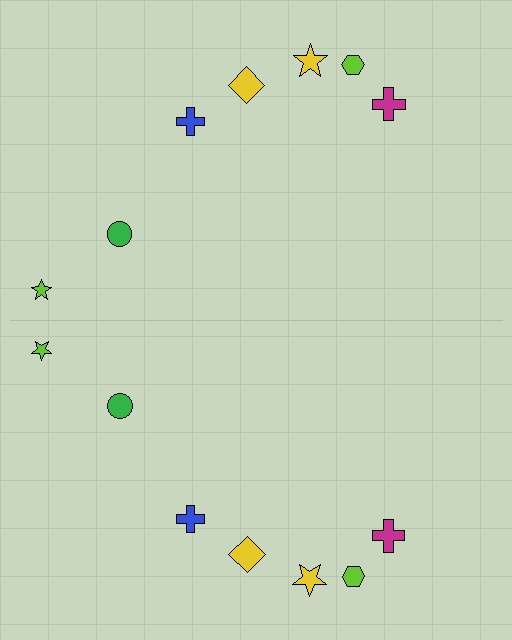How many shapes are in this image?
There are 14 shapes in this image.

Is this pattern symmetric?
Yes, this pattern has bilateral (reflection) symmetry.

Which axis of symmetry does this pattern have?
The pattern has a horizontal axis of symmetry running through the center of the image.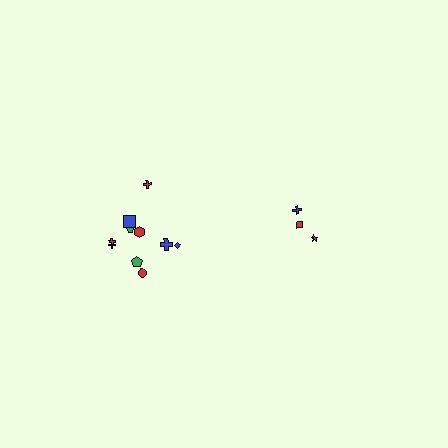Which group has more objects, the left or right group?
The left group.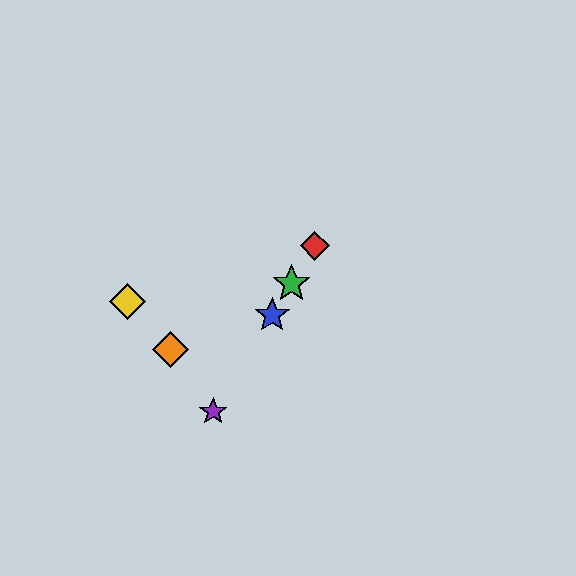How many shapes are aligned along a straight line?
4 shapes (the red diamond, the blue star, the green star, the purple star) are aligned along a straight line.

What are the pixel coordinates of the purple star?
The purple star is at (213, 412).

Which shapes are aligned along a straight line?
The red diamond, the blue star, the green star, the purple star are aligned along a straight line.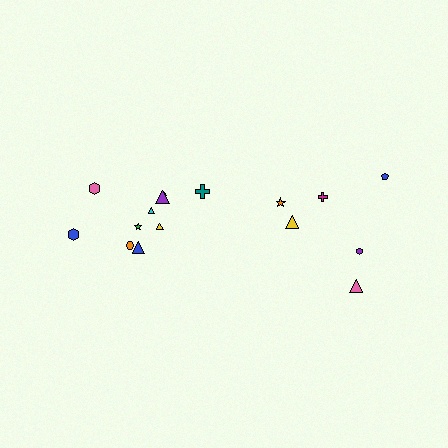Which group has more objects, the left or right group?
The left group.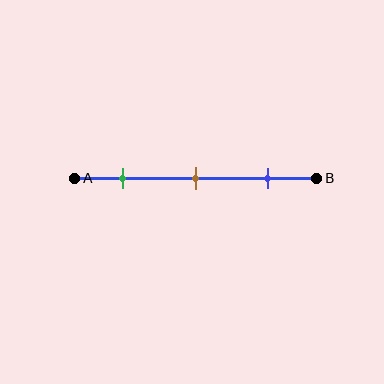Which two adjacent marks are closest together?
The green and brown marks are the closest adjacent pair.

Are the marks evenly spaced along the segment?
Yes, the marks are approximately evenly spaced.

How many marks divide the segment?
There are 3 marks dividing the segment.